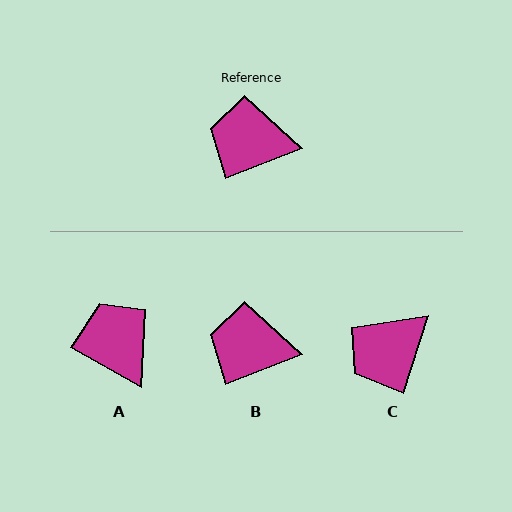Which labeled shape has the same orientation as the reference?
B.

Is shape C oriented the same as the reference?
No, it is off by about 51 degrees.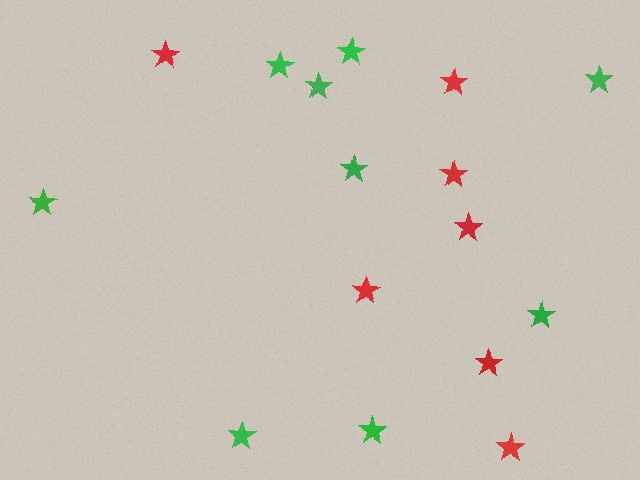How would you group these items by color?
There are 2 groups: one group of green stars (9) and one group of red stars (7).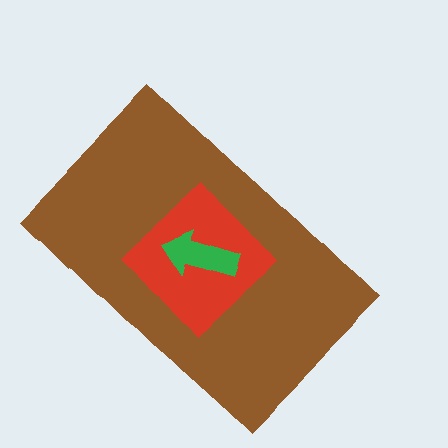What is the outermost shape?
The brown rectangle.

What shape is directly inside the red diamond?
The green arrow.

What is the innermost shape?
The green arrow.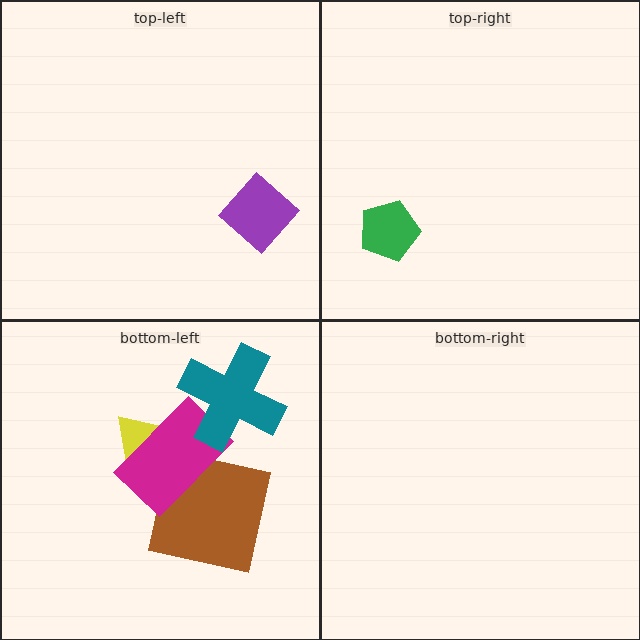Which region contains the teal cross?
The bottom-left region.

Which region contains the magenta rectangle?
The bottom-left region.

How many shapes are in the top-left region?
1.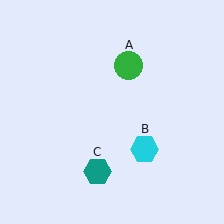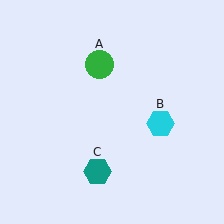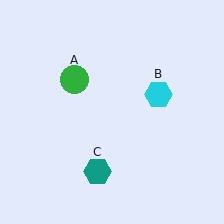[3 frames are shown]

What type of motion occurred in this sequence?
The green circle (object A), cyan hexagon (object B) rotated counterclockwise around the center of the scene.